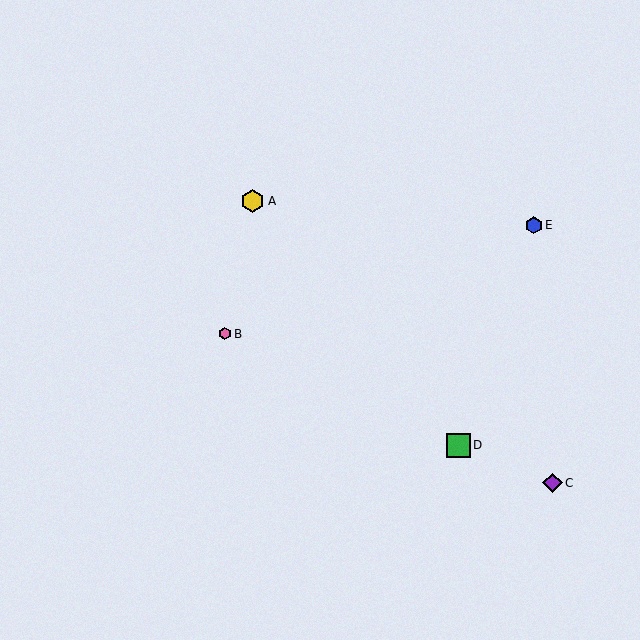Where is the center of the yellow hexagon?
The center of the yellow hexagon is at (253, 201).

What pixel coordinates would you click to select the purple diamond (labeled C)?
Click at (553, 483) to select the purple diamond C.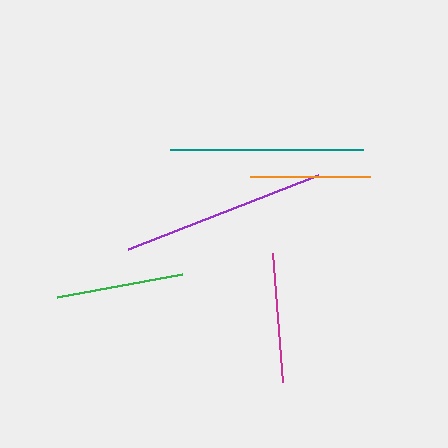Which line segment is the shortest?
The orange line is the shortest at approximately 121 pixels.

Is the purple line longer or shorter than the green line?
The purple line is longer than the green line.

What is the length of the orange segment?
The orange segment is approximately 121 pixels long.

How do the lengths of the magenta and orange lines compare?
The magenta and orange lines are approximately the same length.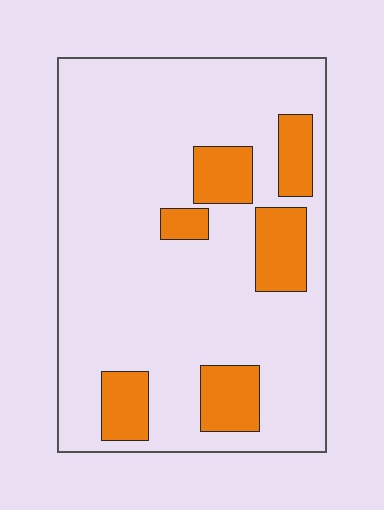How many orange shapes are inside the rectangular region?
6.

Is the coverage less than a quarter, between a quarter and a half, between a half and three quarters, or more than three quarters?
Less than a quarter.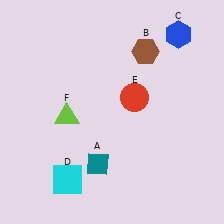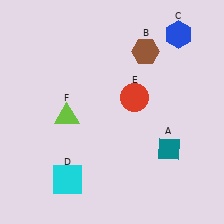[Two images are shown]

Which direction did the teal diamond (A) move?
The teal diamond (A) moved right.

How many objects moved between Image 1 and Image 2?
1 object moved between the two images.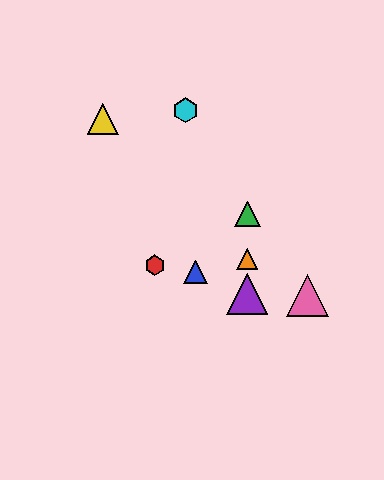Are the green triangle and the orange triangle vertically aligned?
Yes, both are at x≈247.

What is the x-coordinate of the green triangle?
The green triangle is at x≈247.